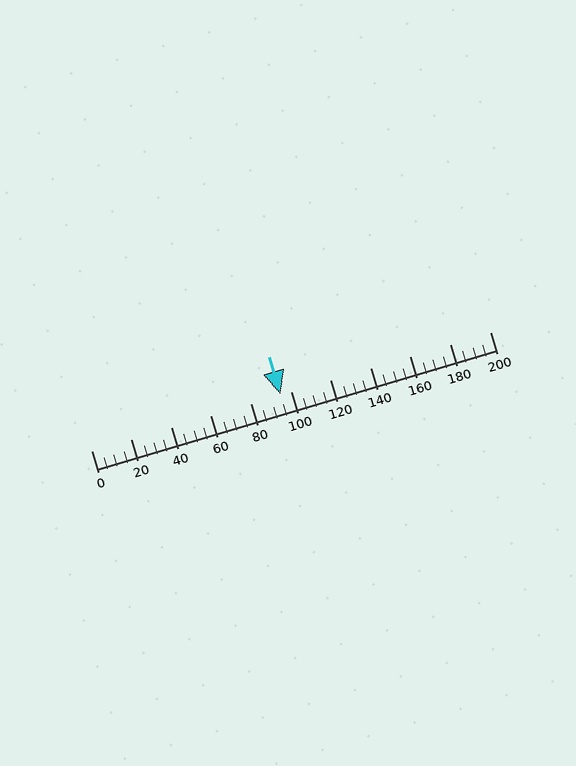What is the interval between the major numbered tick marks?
The major tick marks are spaced 20 units apart.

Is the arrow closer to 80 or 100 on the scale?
The arrow is closer to 100.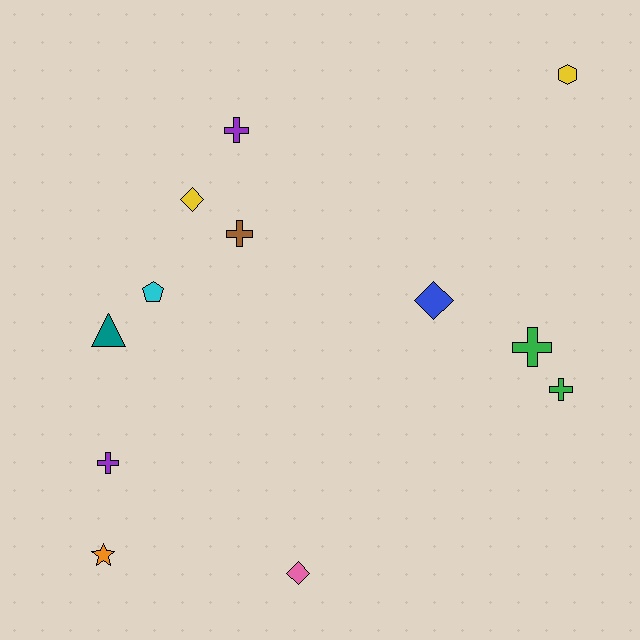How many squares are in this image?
There are no squares.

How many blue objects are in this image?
There is 1 blue object.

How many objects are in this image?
There are 12 objects.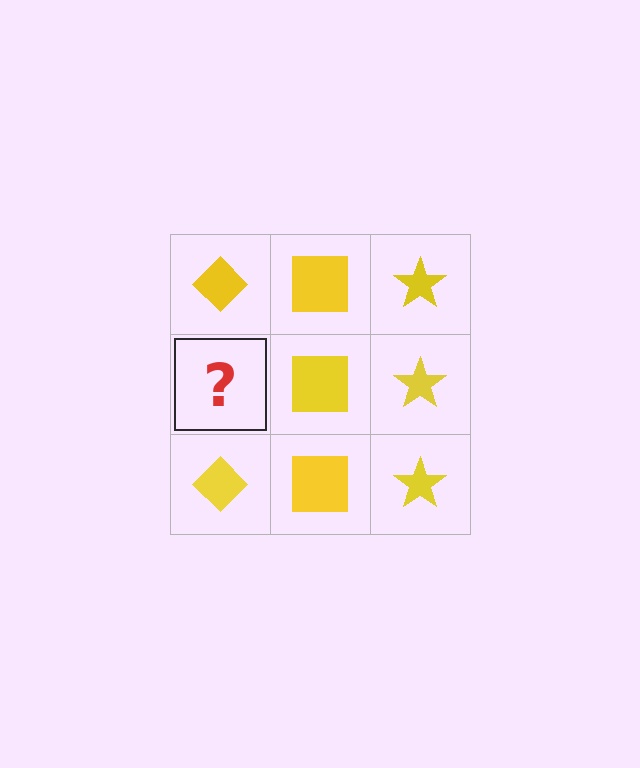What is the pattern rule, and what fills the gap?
The rule is that each column has a consistent shape. The gap should be filled with a yellow diamond.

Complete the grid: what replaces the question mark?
The question mark should be replaced with a yellow diamond.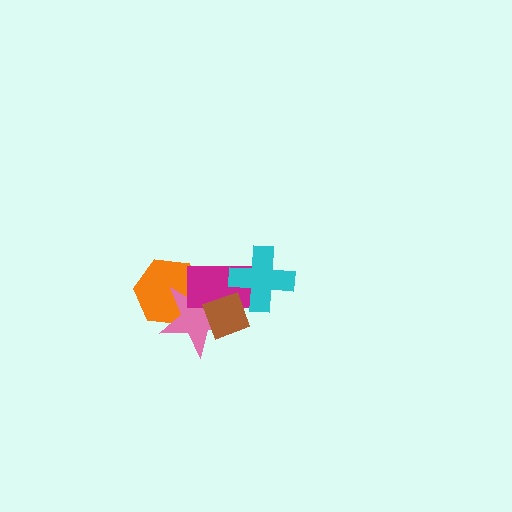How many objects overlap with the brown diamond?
3 objects overlap with the brown diamond.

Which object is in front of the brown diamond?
The cyan cross is in front of the brown diamond.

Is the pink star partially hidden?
Yes, it is partially covered by another shape.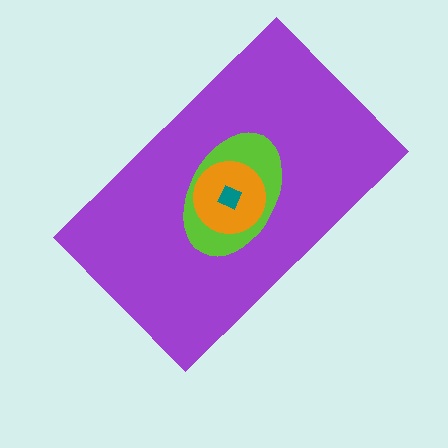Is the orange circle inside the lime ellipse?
Yes.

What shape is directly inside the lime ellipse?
The orange circle.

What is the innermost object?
The teal square.